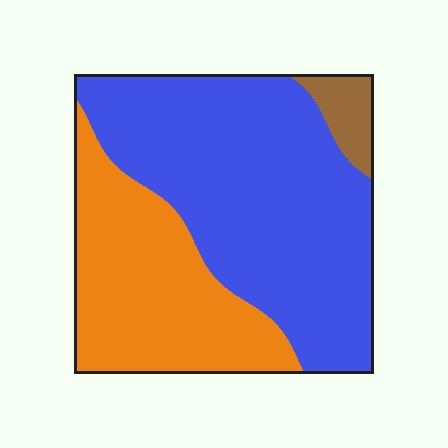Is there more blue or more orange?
Blue.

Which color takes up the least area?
Brown, at roughly 5%.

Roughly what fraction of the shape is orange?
Orange covers around 35% of the shape.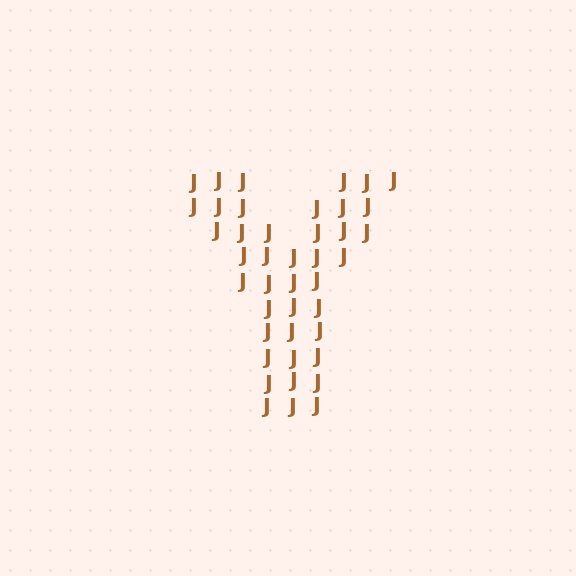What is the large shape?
The large shape is the letter Y.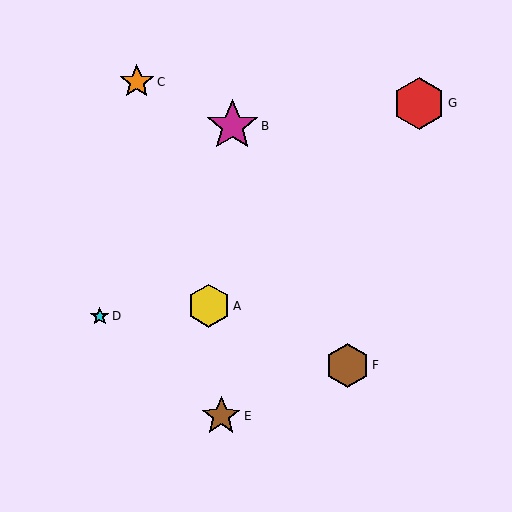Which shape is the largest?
The magenta star (labeled B) is the largest.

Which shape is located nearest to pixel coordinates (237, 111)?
The magenta star (labeled B) at (232, 126) is nearest to that location.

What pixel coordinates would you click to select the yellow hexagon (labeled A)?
Click at (209, 306) to select the yellow hexagon A.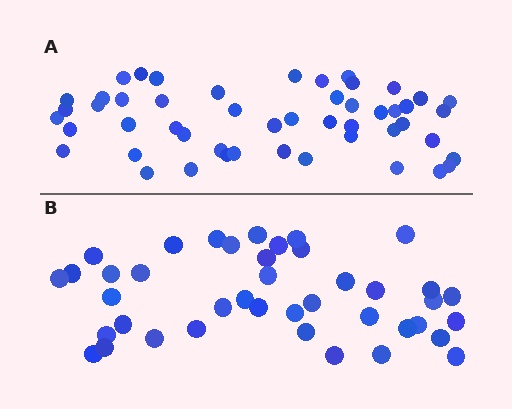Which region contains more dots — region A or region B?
Region A (the top region) has more dots.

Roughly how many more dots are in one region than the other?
Region A has roughly 8 or so more dots than region B.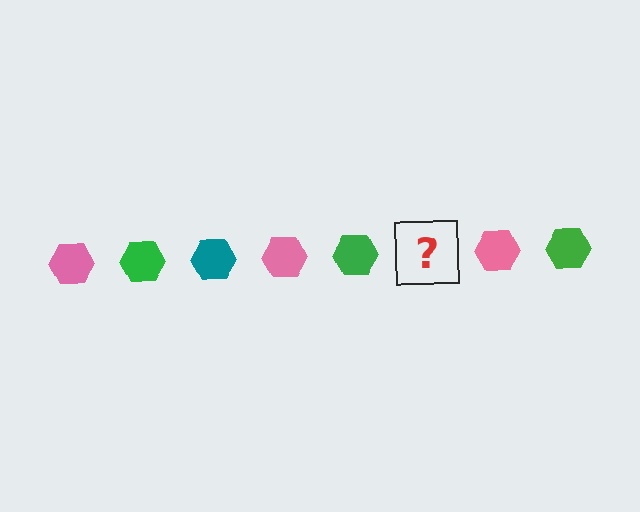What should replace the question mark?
The question mark should be replaced with a teal hexagon.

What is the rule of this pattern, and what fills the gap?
The rule is that the pattern cycles through pink, green, teal hexagons. The gap should be filled with a teal hexagon.